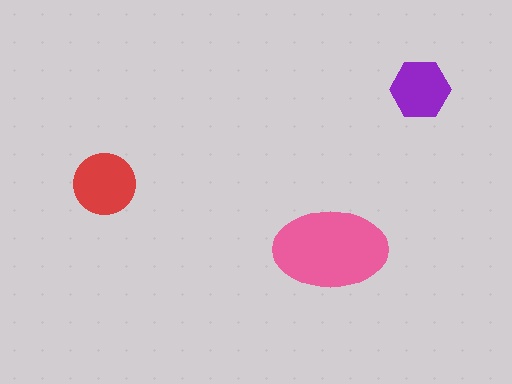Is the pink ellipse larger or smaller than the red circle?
Larger.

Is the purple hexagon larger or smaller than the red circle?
Smaller.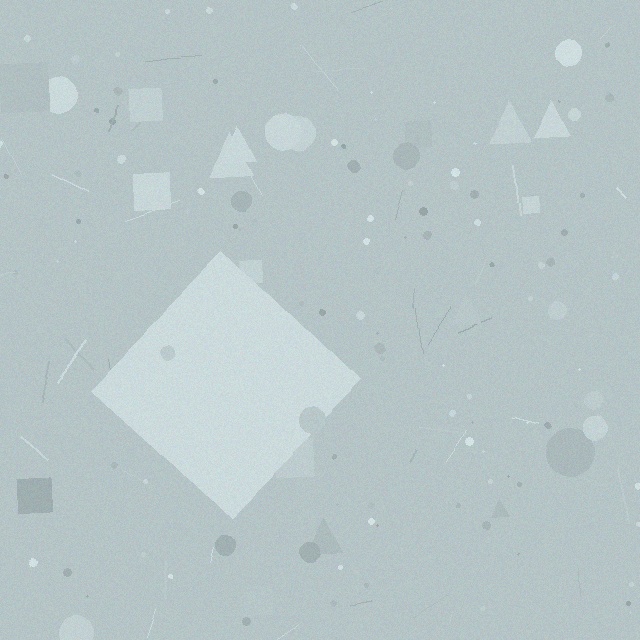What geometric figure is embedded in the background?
A diamond is embedded in the background.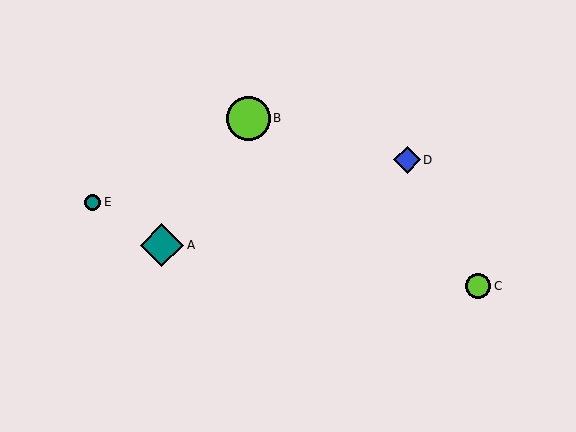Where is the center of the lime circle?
The center of the lime circle is at (478, 286).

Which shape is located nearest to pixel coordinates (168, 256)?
The teal diamond (labeled A) at (162, 245) is nearest to that location.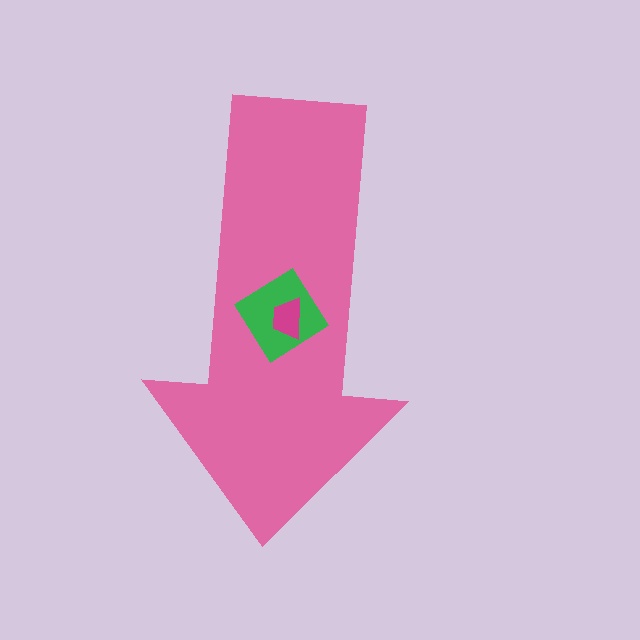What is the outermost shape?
The pink arrow.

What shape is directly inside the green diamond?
The magenta trapezoid.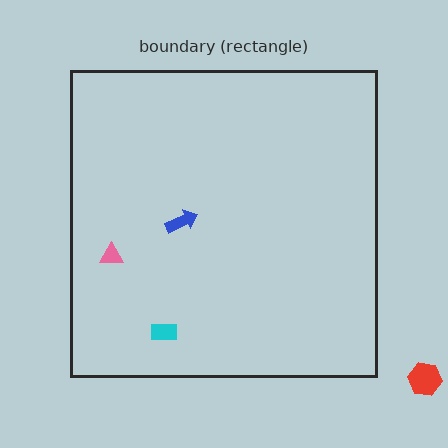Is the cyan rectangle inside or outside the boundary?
Inside.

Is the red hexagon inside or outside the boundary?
Outside.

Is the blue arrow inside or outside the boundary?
Inside.